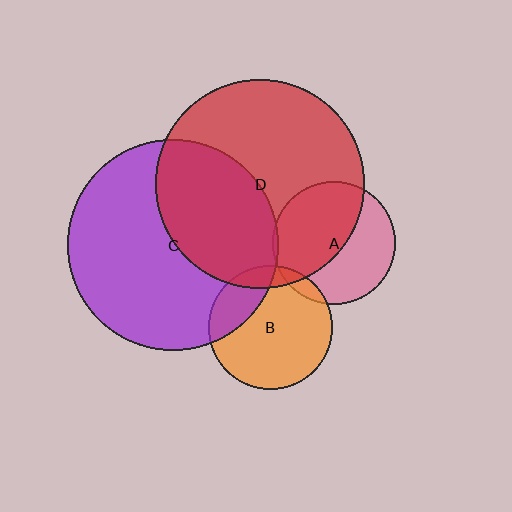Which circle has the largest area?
Circle C (purple).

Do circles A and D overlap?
Yes.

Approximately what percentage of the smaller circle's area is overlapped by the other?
Approximately 55%.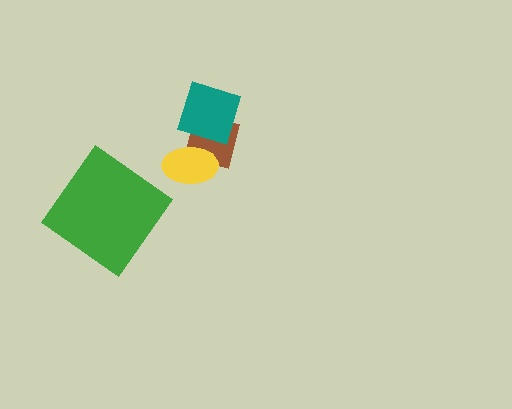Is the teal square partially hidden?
No, no other shape covers it.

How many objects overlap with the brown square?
2 objects overlap with the brown square.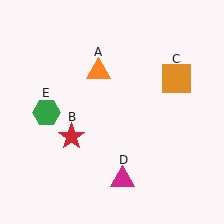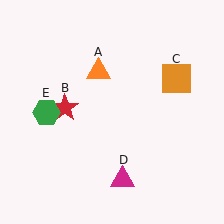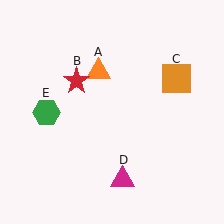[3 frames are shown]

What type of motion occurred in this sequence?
The red star (object B) rotated clockwise around the center of the scene.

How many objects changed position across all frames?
1 object changed position: red star (object B).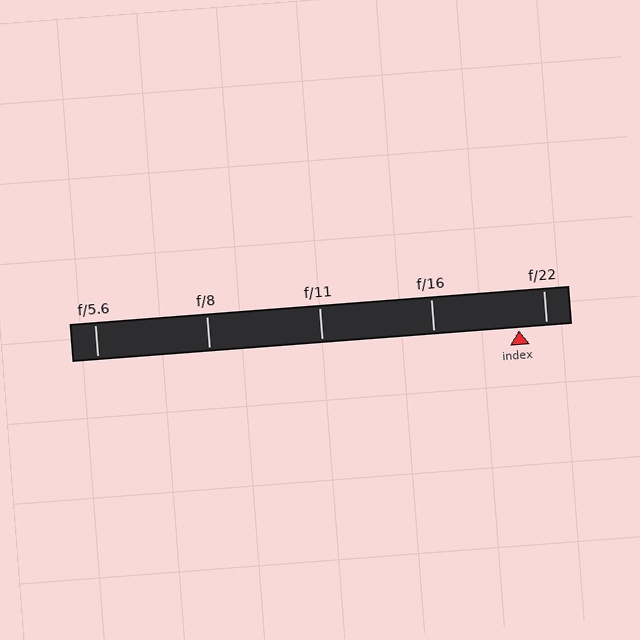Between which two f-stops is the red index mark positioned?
The index mark is between f/16 and f/22.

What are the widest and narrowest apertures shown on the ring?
The widest aperture shown is f/5.6 and the narrowest is f/22.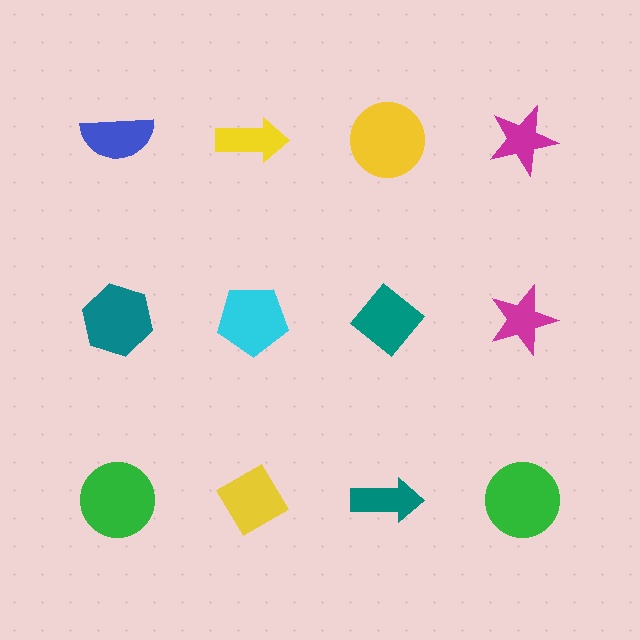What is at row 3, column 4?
A green circle.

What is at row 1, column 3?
A yellow circle.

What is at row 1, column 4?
A magenta star.